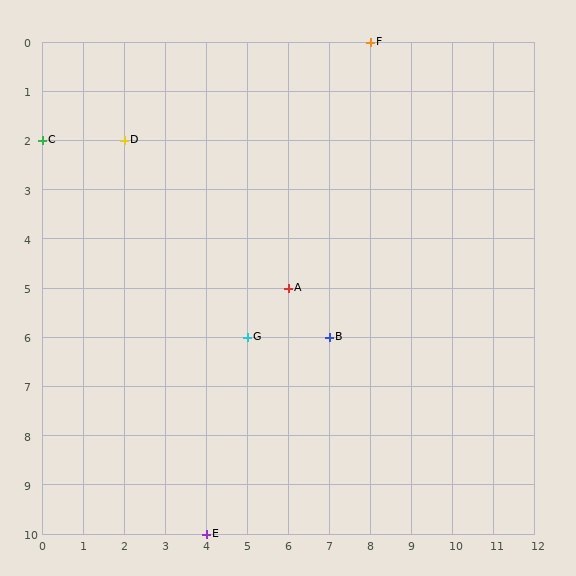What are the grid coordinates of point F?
Point F is at grid coordinates (8, 0).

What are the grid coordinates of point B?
Point B is at grid coordinates (7, 6).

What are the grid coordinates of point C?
Point C is at grid coordinates (0, 2).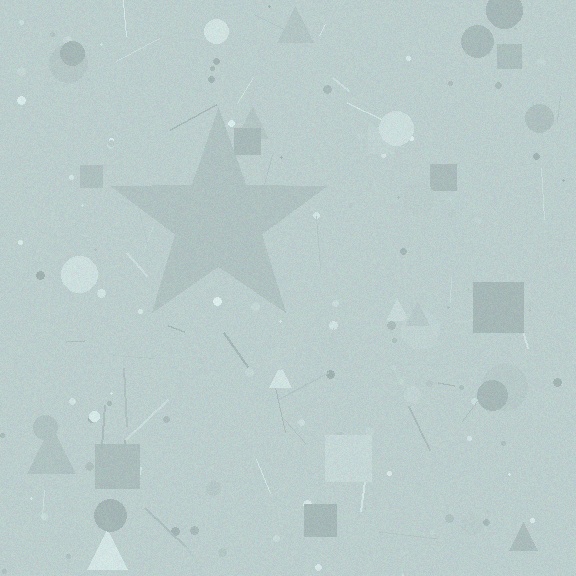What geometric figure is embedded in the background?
A star is embedded in the background.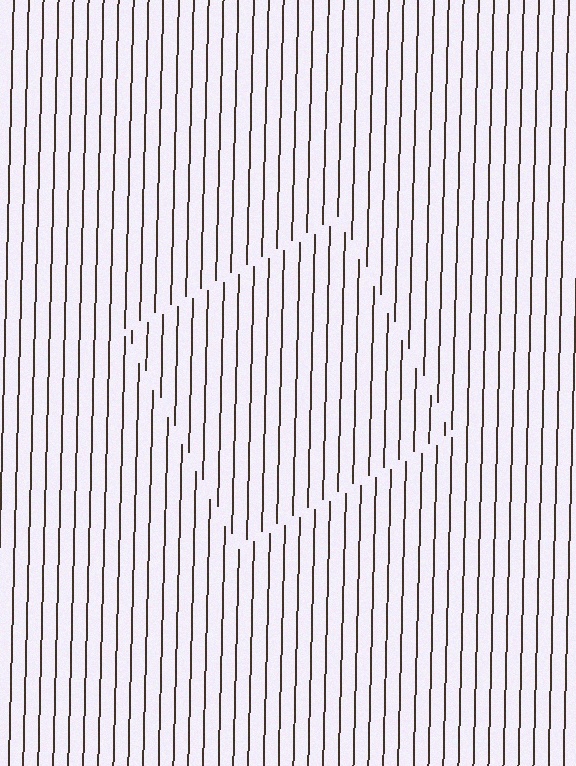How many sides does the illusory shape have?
4 sides — the line-ends trace a square.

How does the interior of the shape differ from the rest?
The interior of the shape contains the same grating, shifted by half a period — the contour is defined by the phase discontinuity where line-ends from the inner and outer gratings abut.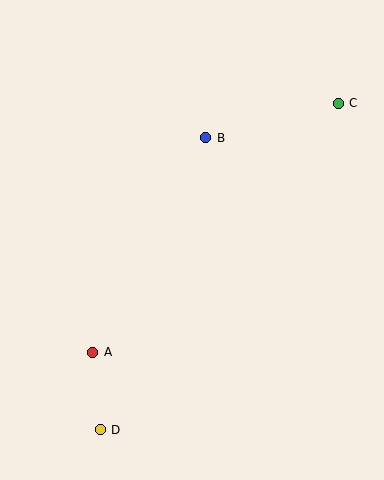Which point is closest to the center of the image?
Point B at (206, 138) is closest to the center.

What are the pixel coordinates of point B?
Point B is at (206, 138).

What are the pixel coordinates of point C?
Point C is at (338, 103).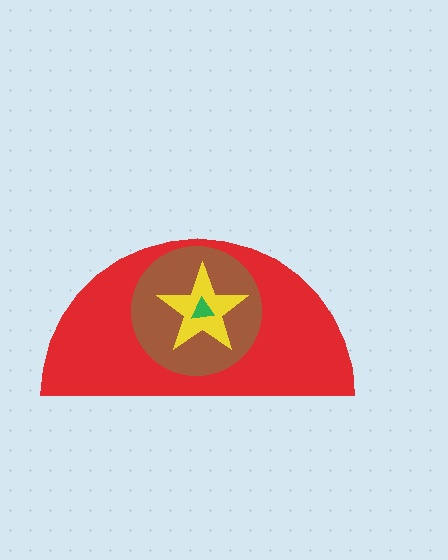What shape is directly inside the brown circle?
The yellow star.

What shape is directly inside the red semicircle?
The brown circle.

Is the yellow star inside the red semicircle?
Yes.